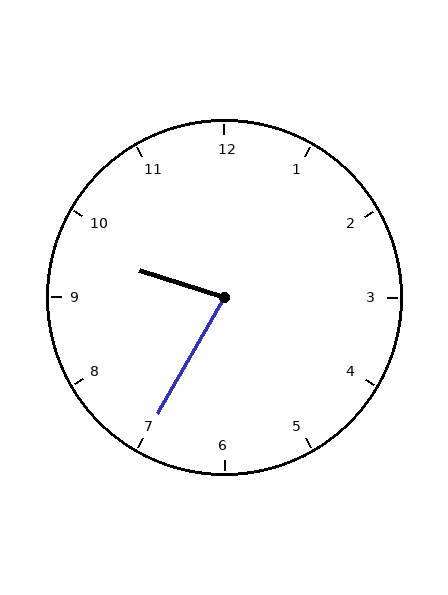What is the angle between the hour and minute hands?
Approximately 78 degrees.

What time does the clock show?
9:35.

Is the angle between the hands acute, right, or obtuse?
It is acute.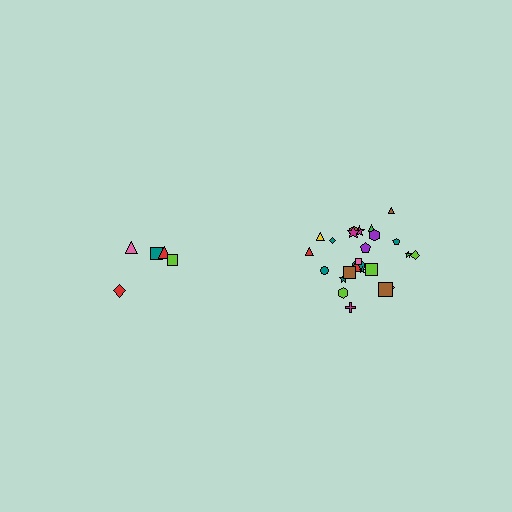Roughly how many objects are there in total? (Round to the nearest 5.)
Roughly 30 objects in total.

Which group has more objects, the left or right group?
The right group.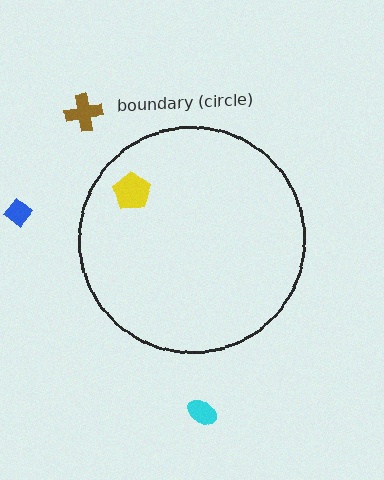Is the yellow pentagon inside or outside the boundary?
Inside.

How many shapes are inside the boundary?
1 inside, 3 outside.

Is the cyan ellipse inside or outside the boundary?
Outside.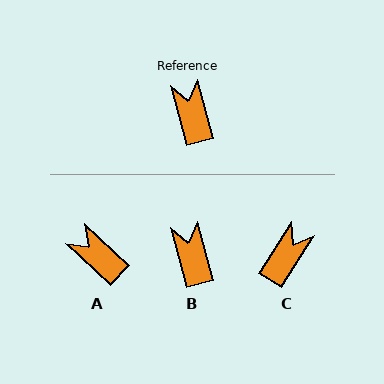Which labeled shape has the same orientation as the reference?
B.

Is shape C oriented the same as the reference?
No, it is off by about 47 degrees.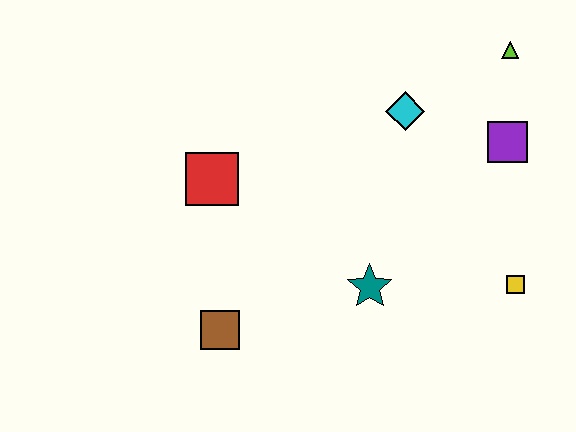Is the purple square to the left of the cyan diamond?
No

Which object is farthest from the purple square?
The brown square is farthest from the purple square.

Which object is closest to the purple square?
The lime triangle is closest to the purple square.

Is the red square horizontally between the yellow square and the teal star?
No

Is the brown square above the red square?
No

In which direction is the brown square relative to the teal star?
The brown square is to the left of the teal star.